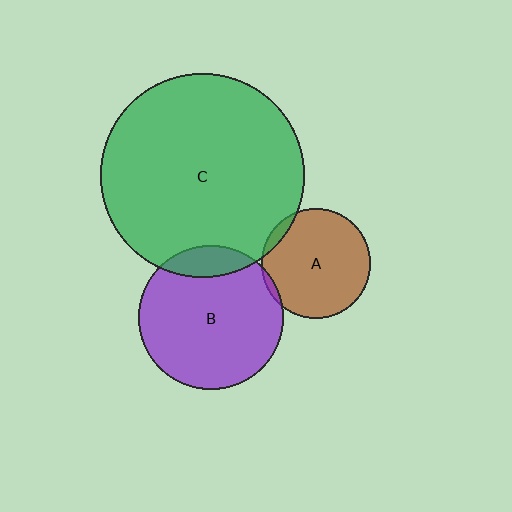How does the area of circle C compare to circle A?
Approximately 3.5 times.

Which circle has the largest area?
Circle C (green).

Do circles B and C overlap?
Yes.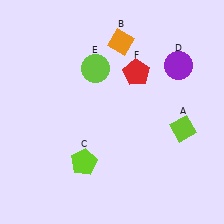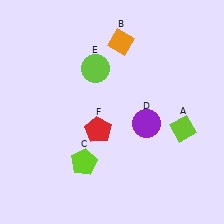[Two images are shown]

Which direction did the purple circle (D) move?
The purple circle (D) moved down.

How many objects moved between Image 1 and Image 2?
2 objects moved between the two images.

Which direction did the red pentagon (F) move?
The red pentagon (F) moved down.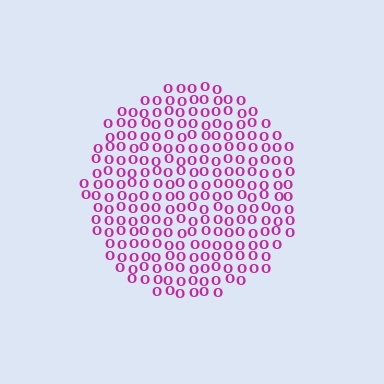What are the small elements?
The small elements are letter O's.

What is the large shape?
The large shape is a circle.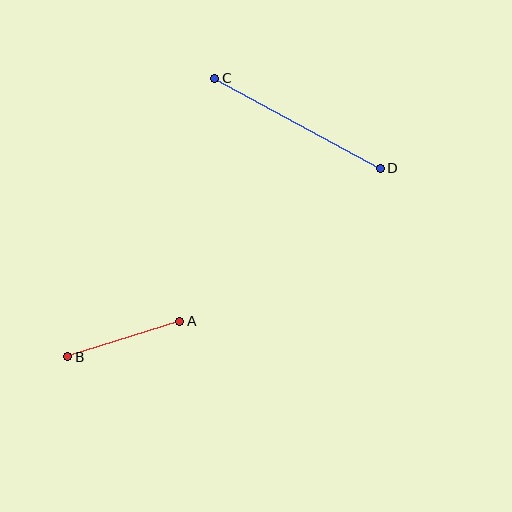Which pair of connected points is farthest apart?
Points C and D are farthest apart.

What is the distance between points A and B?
The distance is approximately 118 pixels.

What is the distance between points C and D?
The distance is approximately 188 pixels.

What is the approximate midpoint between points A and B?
The midpoint is at approximately (124, 339) pixels.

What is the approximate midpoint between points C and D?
The midpoint is at approximately (298, 123) pixels.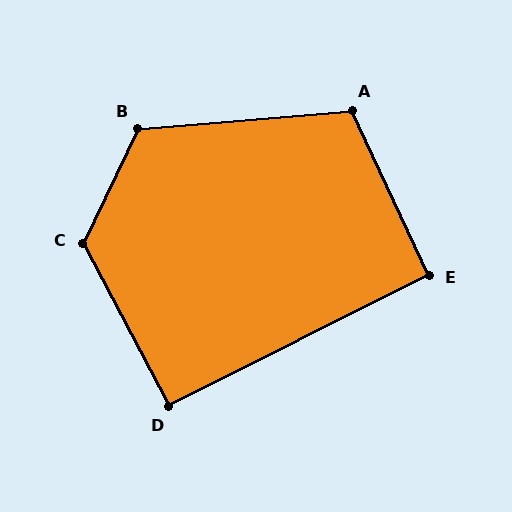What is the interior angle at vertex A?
Approximately 110 degrees (obtuse).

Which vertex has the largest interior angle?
C, at approximately 127 degrees.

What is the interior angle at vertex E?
Approximately 92 degrees (approximately right).